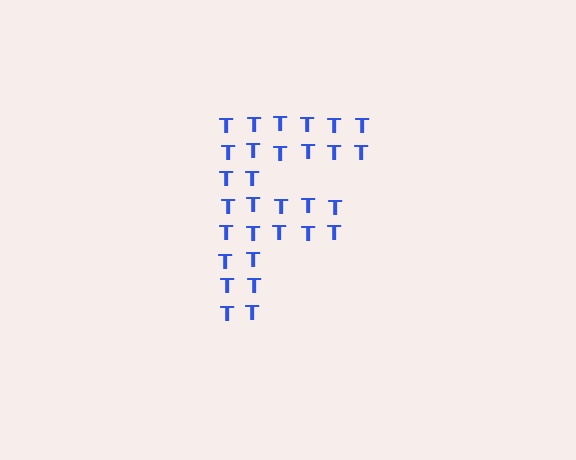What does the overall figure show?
The overall figure shows the letter F.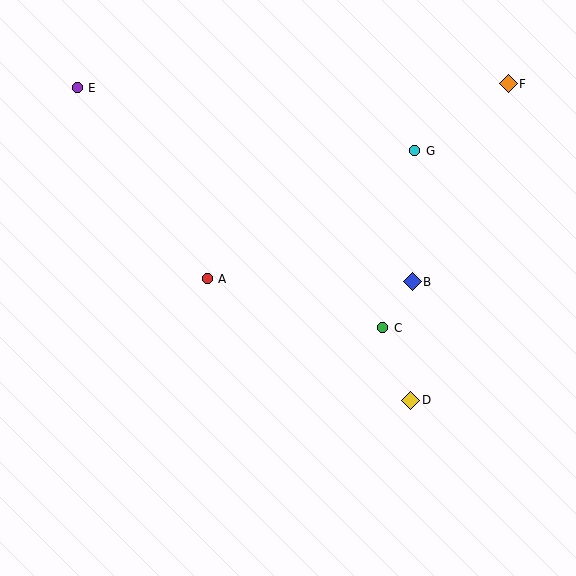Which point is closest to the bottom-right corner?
Point D is closest to the bottom-right corner.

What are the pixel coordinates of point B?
Point B is at (412, 282).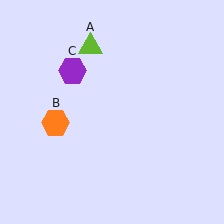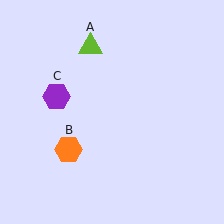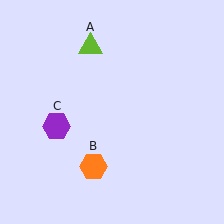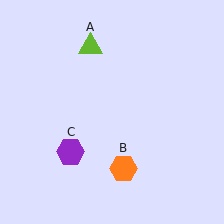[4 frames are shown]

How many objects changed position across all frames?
2 objects changed position: orange hexagon (object B), purple hexagon (object C).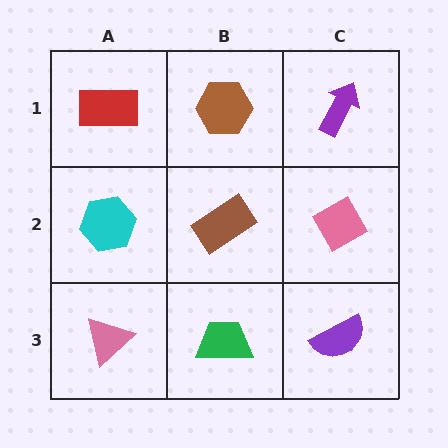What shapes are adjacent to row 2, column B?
A brown hexagon (row 1, column B), a green trapezoid (row 3, column B), a cyan hexagon (row 2, column A), a pink diamond (row 2, column C).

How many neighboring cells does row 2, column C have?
3.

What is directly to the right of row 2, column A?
A brown rectangle.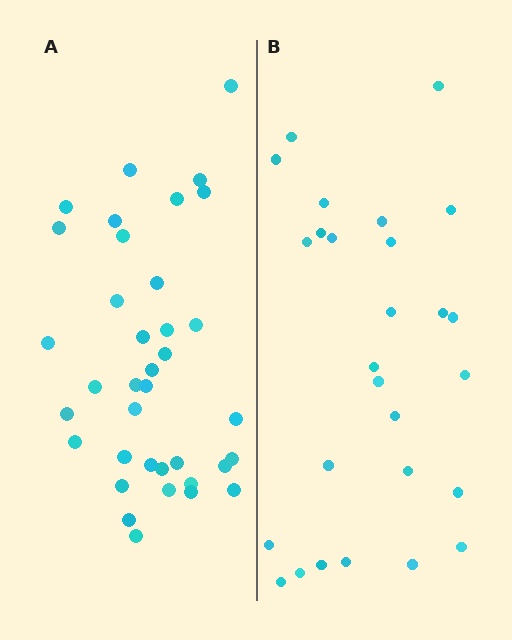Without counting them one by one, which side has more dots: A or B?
Region A (the left region) has more dots.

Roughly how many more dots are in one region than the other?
Region A has roughly 10 or so more dots than region B.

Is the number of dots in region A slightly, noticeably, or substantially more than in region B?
Region A has noticeably more, but not dramatically so. The ratio is roughly 1.4 to 1.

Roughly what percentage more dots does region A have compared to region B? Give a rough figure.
About 35% more.